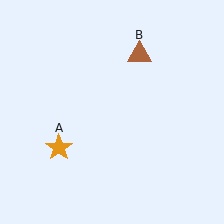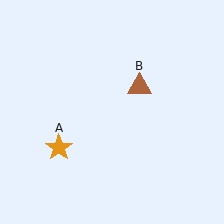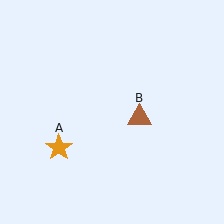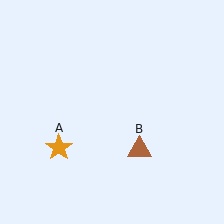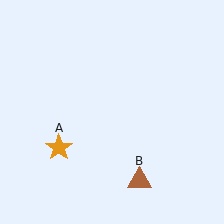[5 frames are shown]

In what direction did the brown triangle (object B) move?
The brown triangle (object B) moved down.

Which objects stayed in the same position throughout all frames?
Orange star (object A) remained stationary.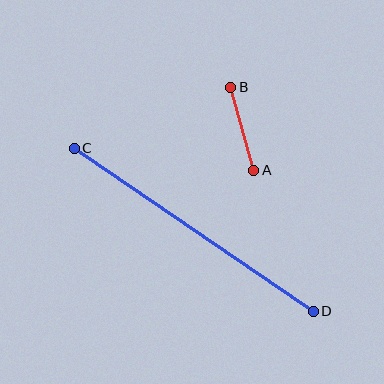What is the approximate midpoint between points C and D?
The midpoint is at approximately (194, 230) pixels.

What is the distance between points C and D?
The distance is approximately 289 pixels.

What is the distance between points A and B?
The distance is approximately 86 pixels.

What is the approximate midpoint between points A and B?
The midpoint is at approximately (242, 129) pixels.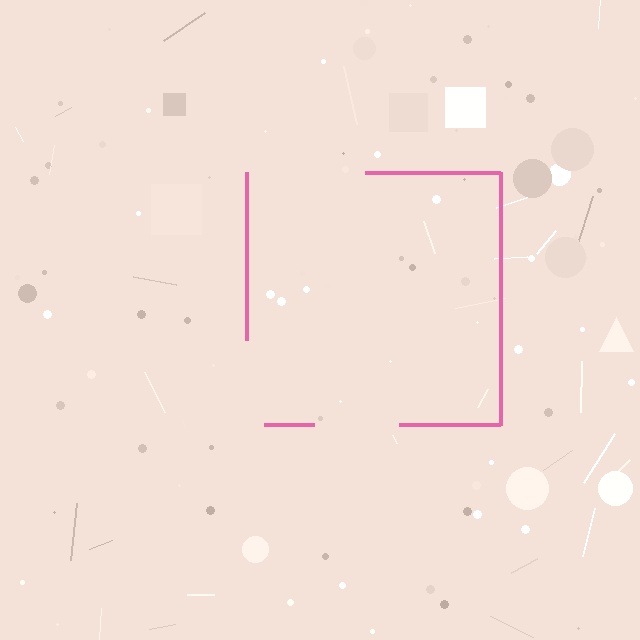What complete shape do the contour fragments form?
The contour fragments form a square.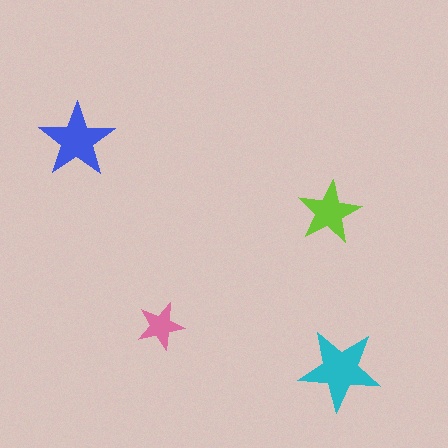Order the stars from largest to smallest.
the cyan one, the blue one, the lime one, the pink one.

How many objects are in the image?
There are 4 objects in the image.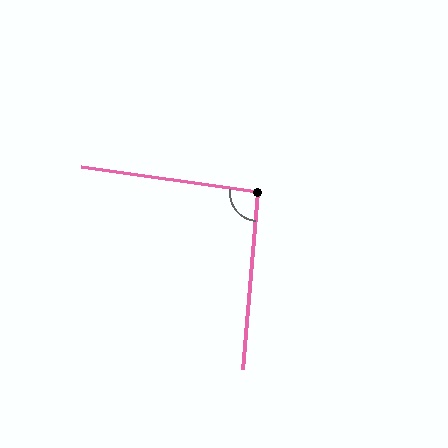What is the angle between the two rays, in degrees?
Approximately 93 degrees.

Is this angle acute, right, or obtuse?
It is approximately a right angle.